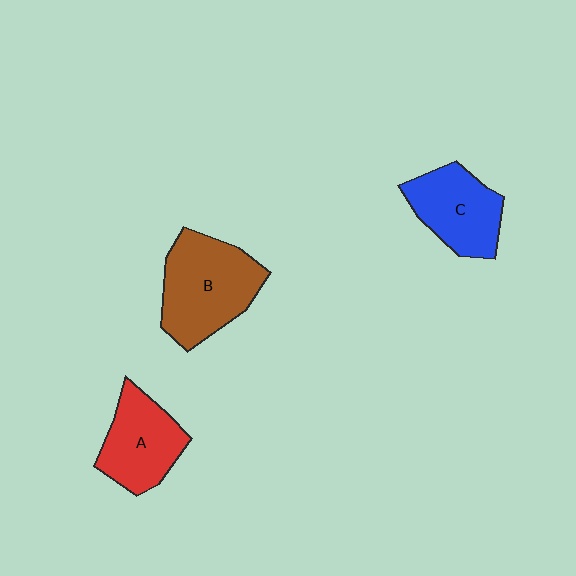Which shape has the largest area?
Shape B (brown).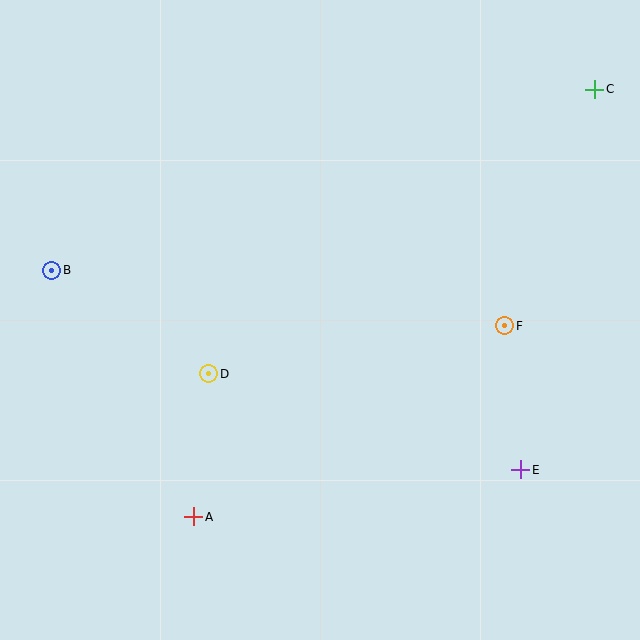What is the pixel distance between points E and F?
The distance between E and F is 144 pixels.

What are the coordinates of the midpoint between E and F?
The midpoint between E and F is at (513, 398).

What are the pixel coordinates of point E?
Point E is at (521, 470).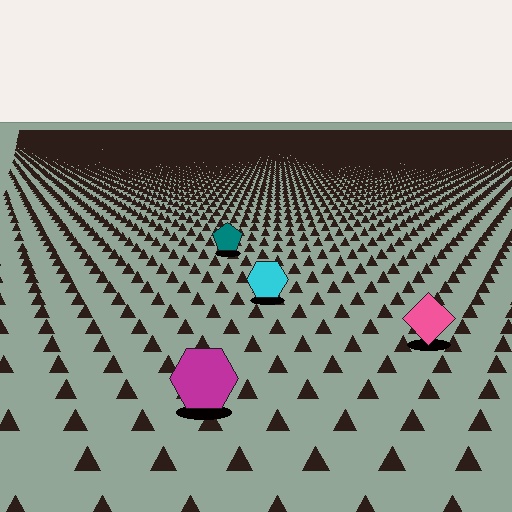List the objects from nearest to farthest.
From nearest to farthest: the magenta hexagon, the pink diamond, the cyan hexagon, the teal pentagon.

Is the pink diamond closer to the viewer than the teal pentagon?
Yes. The pink diamond is closer — you can tell from the texture gradient: the ground texture is coarser near it.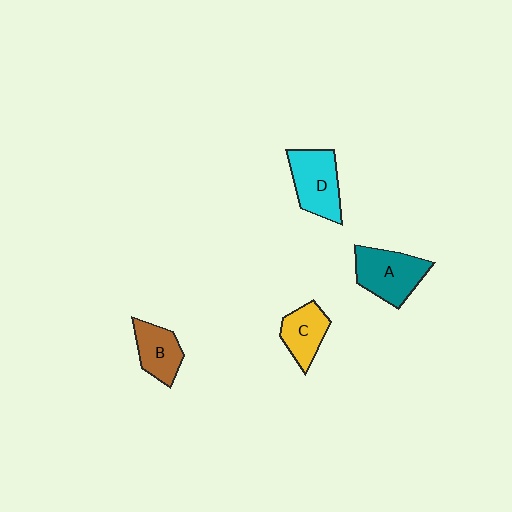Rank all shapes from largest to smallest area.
From largest to smallest: A (teal), D (cyan), B (brown), C (yellow).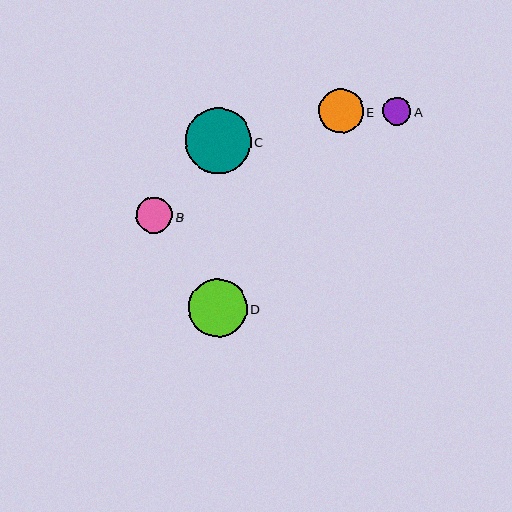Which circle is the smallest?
Circle A is the smallest with a size of approximately 28 pixels.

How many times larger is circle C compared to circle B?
Circle C is approximately 1.8 times the size of circle B.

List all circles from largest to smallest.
From largest to smallest: C, D, E, B, A.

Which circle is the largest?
Circle C is the largest with a size of approximately 66 pixels.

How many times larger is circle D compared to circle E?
Circle D is approximately 1.3 times the size of circle E.